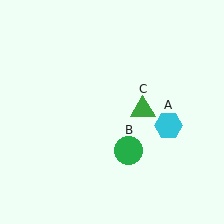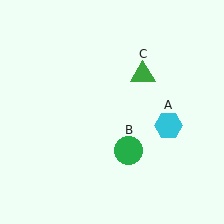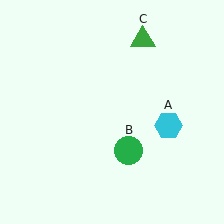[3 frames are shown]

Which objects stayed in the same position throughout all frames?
Cyan hexagon (object A) and green circle (object B) remained stationary.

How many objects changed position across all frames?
1 object changed position: green triangle (object C).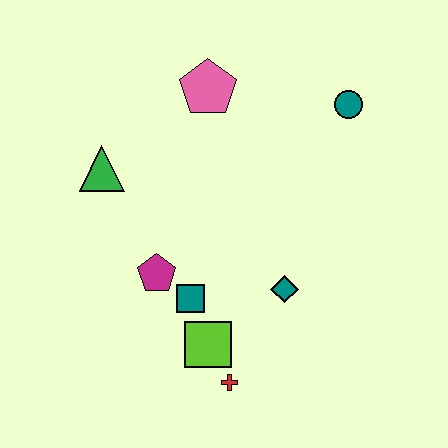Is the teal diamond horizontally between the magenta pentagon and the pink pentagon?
No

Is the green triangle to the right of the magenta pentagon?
No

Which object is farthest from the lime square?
The teal circle is farthest from the lime square.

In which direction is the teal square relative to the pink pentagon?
The teal square is below the pink pentagon.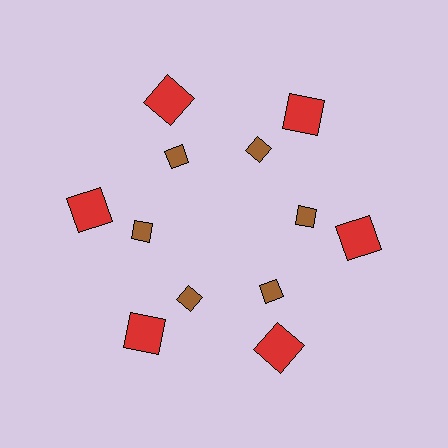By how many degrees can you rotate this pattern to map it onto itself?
The pattern maps onto itself every 60 degrees of rotation.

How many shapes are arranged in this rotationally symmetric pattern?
There are 12 shapes, arranged in 6 groups of 2.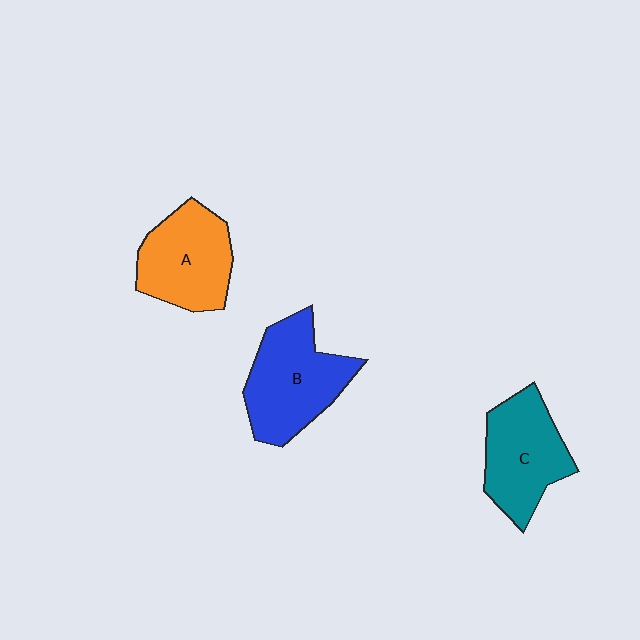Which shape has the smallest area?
Shape A (orange).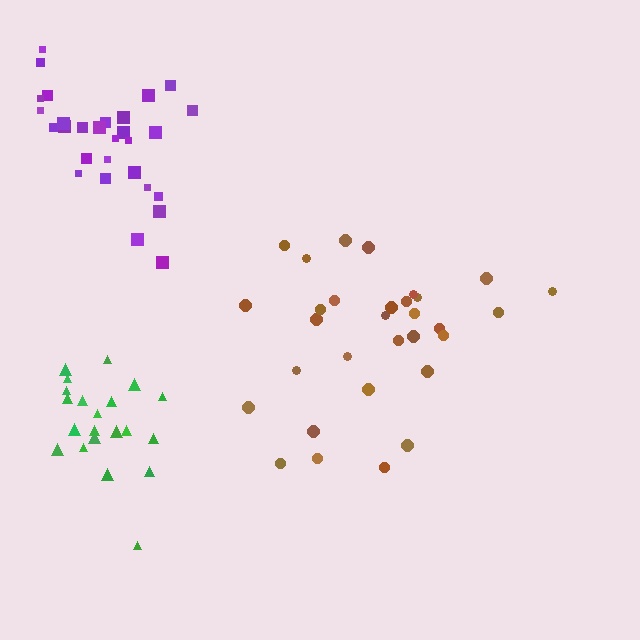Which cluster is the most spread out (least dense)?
Brown.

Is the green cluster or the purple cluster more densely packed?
Green.